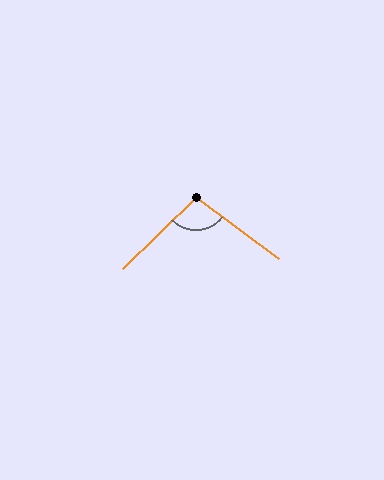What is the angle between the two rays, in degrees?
Approximately 99 degrees.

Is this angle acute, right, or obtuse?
It is obtuse.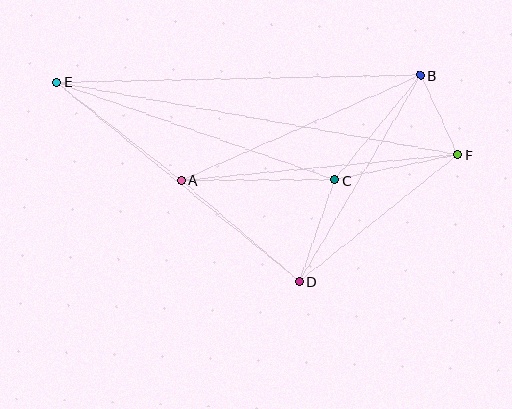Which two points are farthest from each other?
Points E and F are farthest from each other.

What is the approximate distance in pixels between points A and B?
The distance between A and B is approximately 262 pixels.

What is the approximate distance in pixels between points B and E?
The distance between B and E is approximately 364 pixels.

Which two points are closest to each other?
Points B and F are closest to each other.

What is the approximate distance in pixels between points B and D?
The distance between B and D is approximately 240 pixels.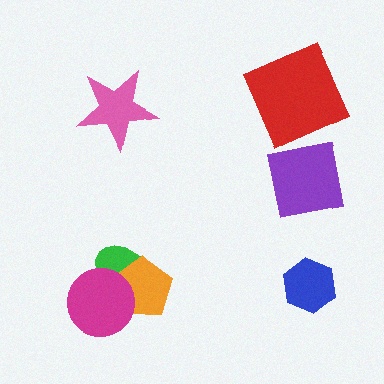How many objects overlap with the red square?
0 objects overlap with the red square.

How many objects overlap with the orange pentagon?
2 objects overlap with the orange pentagon.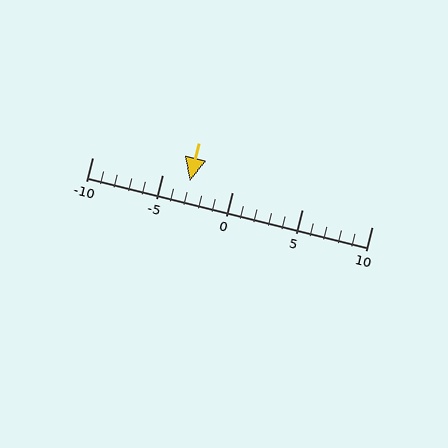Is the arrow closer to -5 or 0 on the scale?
The arrow is closer to -5.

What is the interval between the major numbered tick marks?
The major tick marks are spaced 5 units apart.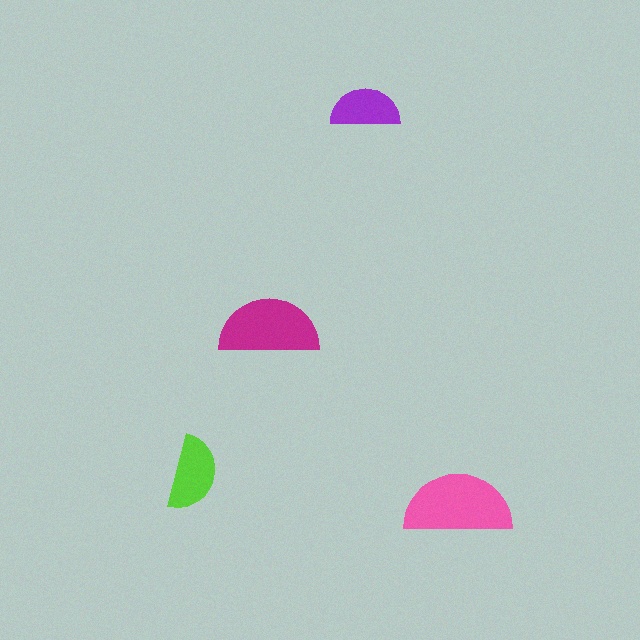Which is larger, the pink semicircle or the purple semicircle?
The pink one.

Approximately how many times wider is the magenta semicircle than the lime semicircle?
About 1.5 times wider.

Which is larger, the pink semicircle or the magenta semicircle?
The pink one.